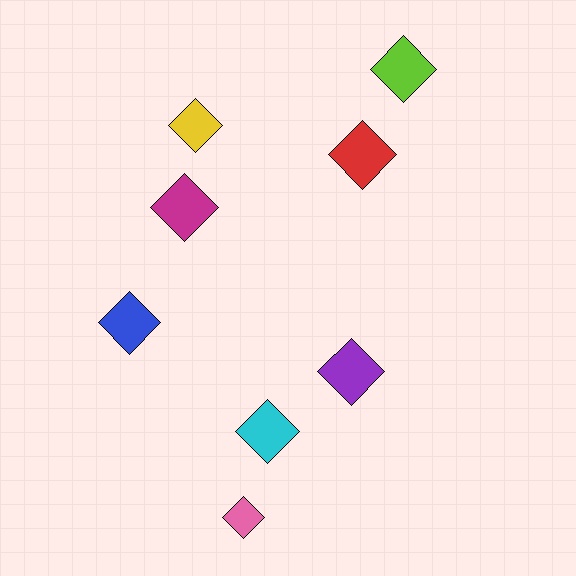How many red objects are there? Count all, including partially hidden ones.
There is 1 red object.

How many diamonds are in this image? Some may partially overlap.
There are 8 diamonds.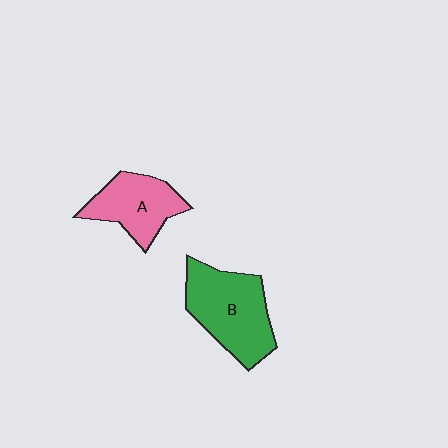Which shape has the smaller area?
Shape A (pink).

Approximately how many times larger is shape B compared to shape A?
Approximately 1.4 times.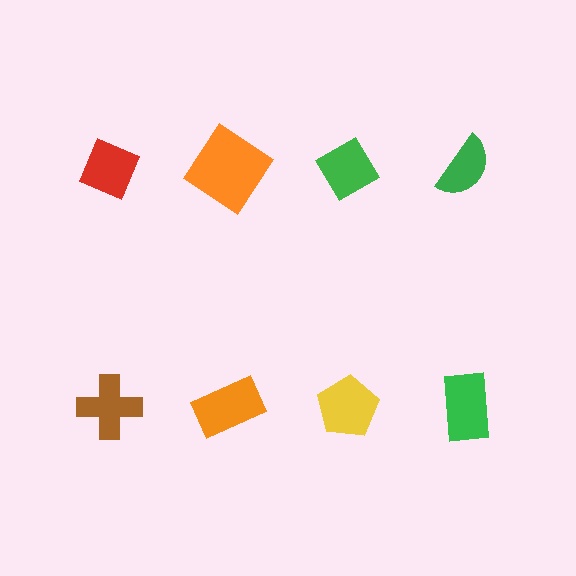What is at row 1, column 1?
A red diamond.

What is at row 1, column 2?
An orange diamond.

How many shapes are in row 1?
4 shapes.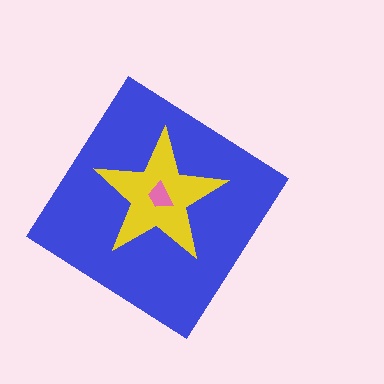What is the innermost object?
The pink trapezoid.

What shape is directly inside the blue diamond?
The yellow star.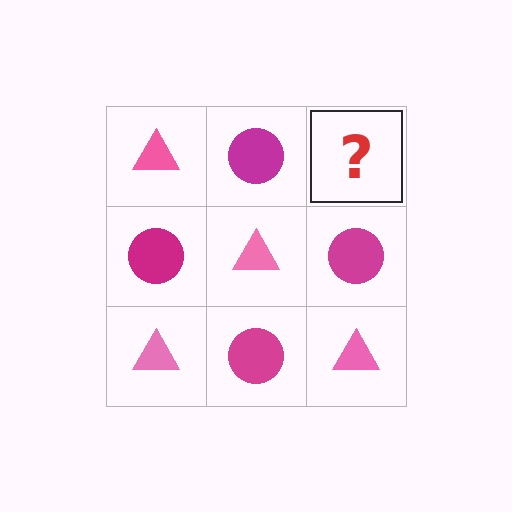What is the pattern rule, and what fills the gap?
The rule is that it alternates pink triangle and magenta circle in a checkerboard pattern. The gap should be filled with a pink triangle.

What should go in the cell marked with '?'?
The missing cell should contain a pink triangle.